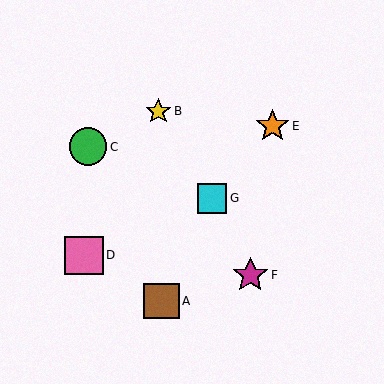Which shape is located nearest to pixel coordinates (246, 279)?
The magenta star (labeled F) at (250, 275) is nearest to that location.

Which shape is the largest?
The pink square (labeled D) is the largest.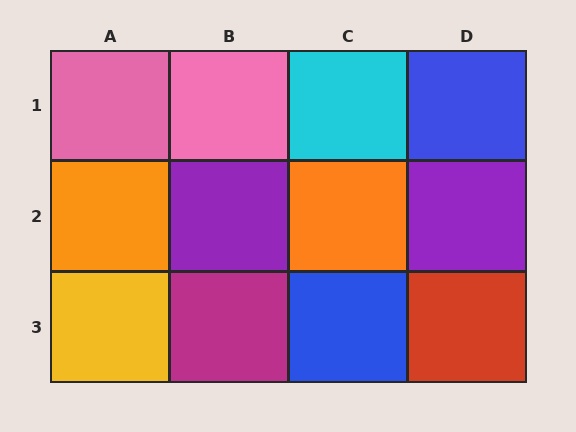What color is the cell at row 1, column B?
Pink.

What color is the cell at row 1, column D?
Blue.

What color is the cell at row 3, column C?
Blue.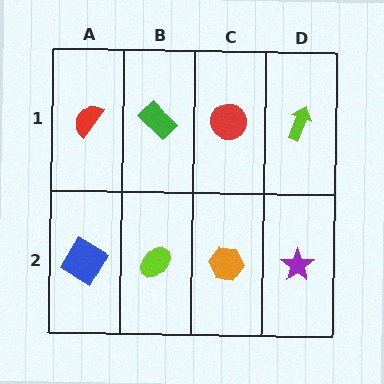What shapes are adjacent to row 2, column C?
A red circle (row 1, column C), a lime ellipse (row 2, column B), a purple star (row 2, column D).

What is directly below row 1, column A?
A blue diamond.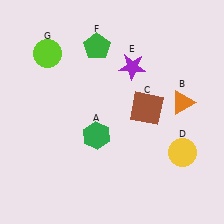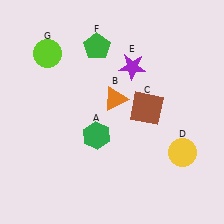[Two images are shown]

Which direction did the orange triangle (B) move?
The orange triangle (B) moved left.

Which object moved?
The orange triangle (B) moved left.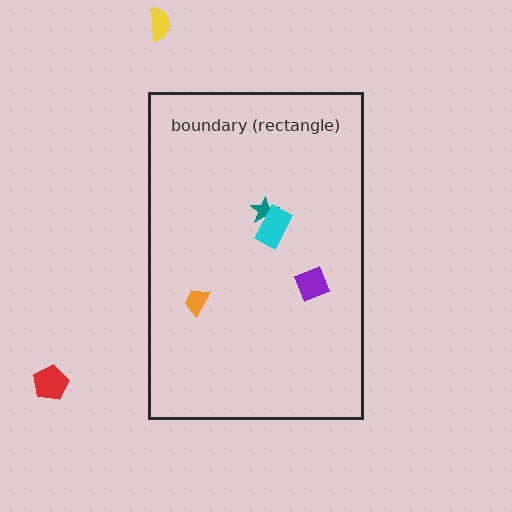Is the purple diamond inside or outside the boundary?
Inside.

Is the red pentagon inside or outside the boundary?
Outside.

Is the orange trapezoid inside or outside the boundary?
Inside.